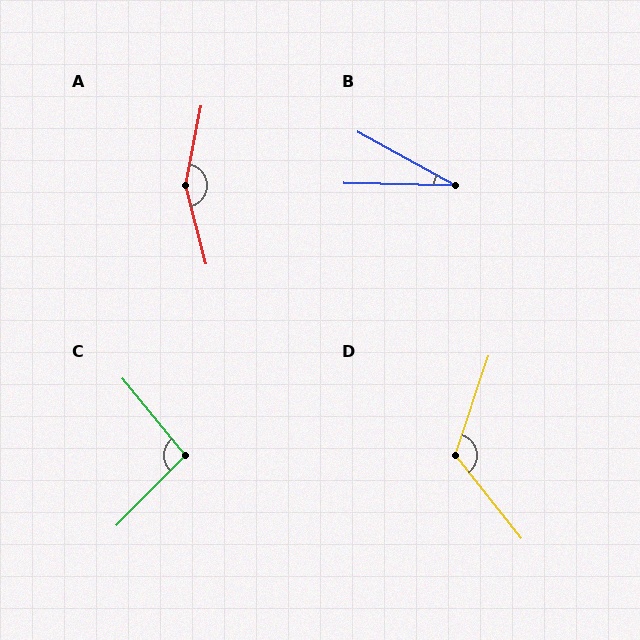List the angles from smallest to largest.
B (28°), C (96°), D (123°), A (154°).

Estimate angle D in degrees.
Approximately 123 degrees.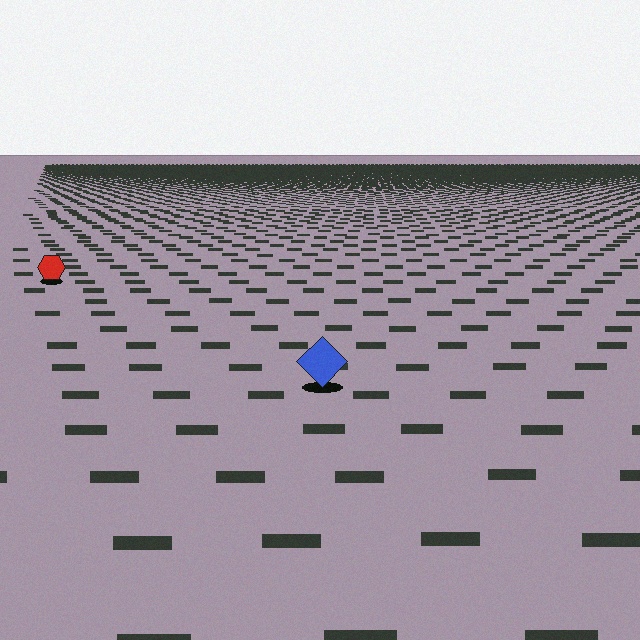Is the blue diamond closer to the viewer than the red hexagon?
Yes. The blue diamond is closer — you can tell from the texture gradient: the ground texture is coarser near it.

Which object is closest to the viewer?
The blue diamond is closest. The texture marks near it are larger and more spread out.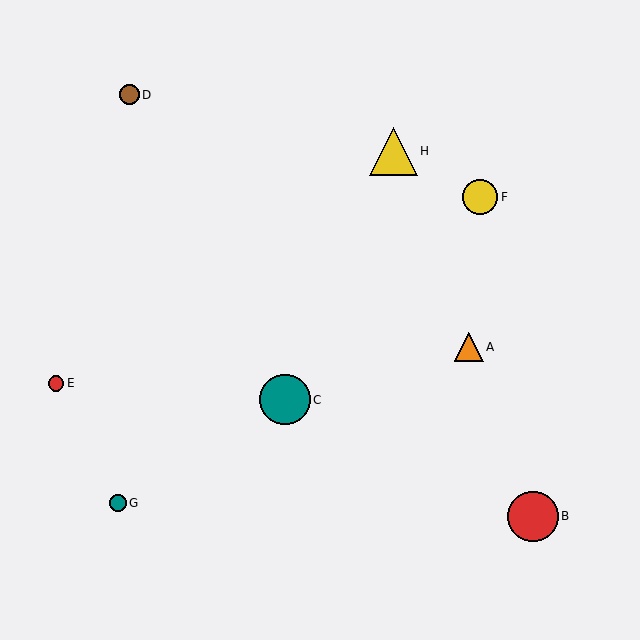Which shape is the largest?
The red circle (labeled B) is the largest.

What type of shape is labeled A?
Shape A is an orange triangle.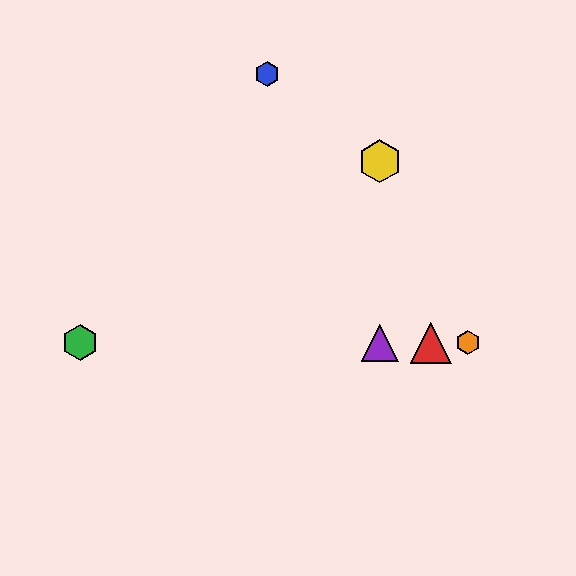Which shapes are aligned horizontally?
The red triangle, the green hexagon, the purple triangle, the orange hexagon are aligned horizontally.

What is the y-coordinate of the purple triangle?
The purple triangle is at y≈343.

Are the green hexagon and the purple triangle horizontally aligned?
Yes, both are at y≈343.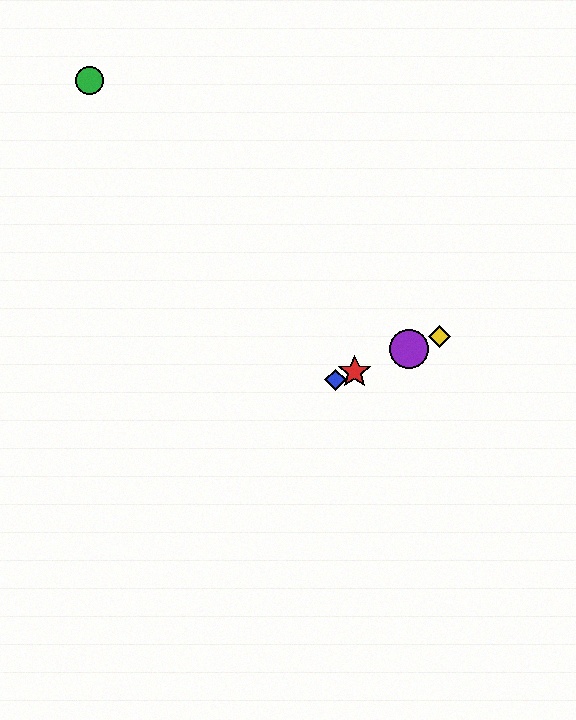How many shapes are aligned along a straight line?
4 shapes (the red star, the blue diamond, the yellow diamond, the purple circle) are aligned along a straight line.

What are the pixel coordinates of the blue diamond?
The blue diamond is at (335, 380).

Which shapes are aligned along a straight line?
The red star, the blue diamond, the yellow diamond, the purple circle are aligned along a straight line.